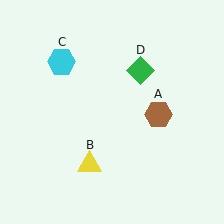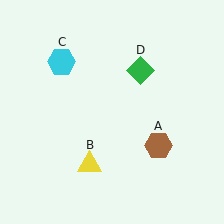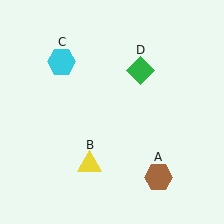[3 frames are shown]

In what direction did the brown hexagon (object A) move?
The brown hexagon (object A) moved down.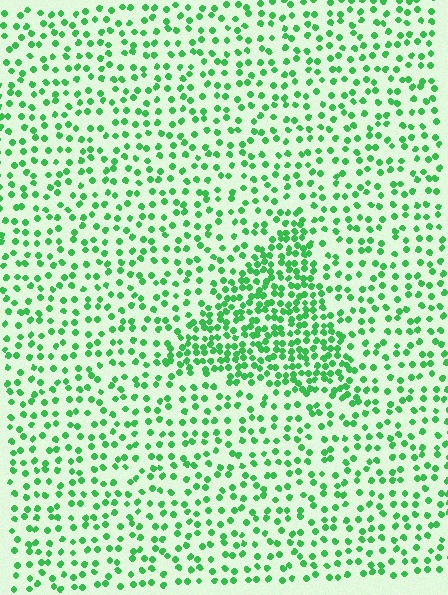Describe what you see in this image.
The image contains small green elements arranged at two different densities. A triangle-shaped region is visible where the elements are more densely packed than the surrounding area.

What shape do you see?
I see a triangle.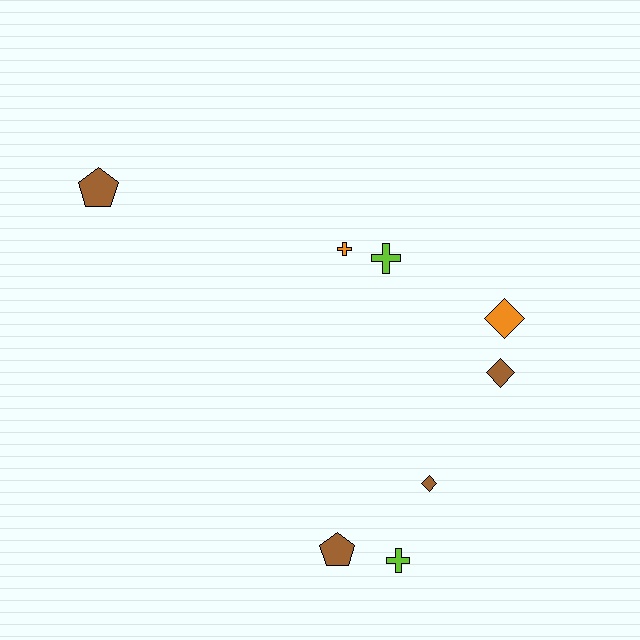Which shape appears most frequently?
Cross, with 3 objects.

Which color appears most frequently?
Brown, with 4 objects.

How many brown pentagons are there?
There are 2 brown pentagons.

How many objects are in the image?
There are 8 objects.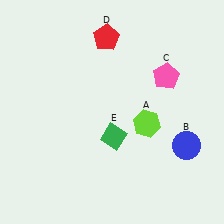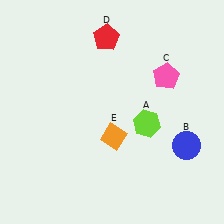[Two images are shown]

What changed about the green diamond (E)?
In Image 1, E is green. In Image 2, it changed to orange.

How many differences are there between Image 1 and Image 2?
There is 1 difference between the two images.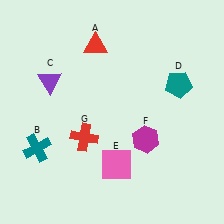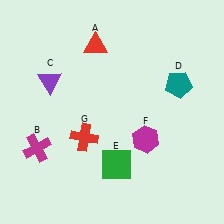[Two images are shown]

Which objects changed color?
B changed from teal to magenta. E changed from pink to green.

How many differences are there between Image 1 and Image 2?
There are 2 differences between the two images.